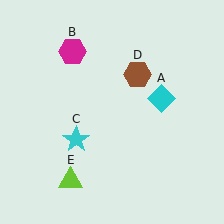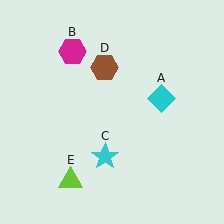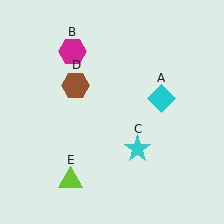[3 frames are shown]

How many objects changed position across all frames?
2 objects changed position: cyan star (object C), brown hexagon (object D).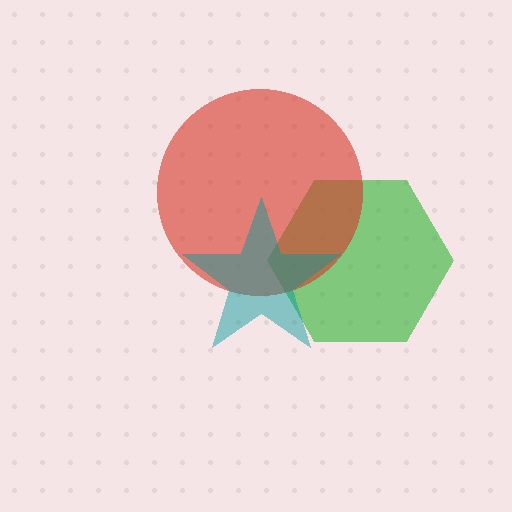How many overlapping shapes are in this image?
There are 3 overlapping shapes in the image.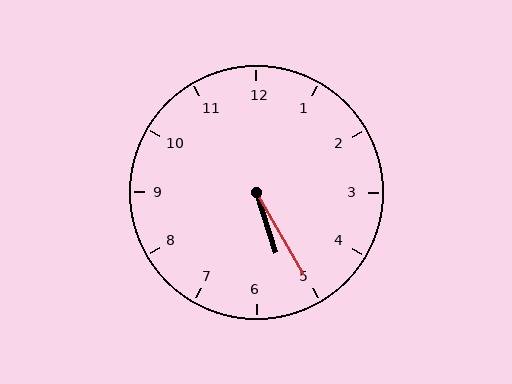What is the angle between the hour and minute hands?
Approximately 12 degrees.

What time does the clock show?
5:25.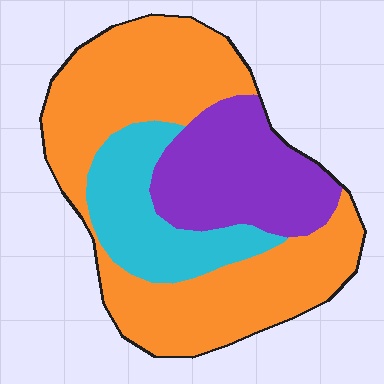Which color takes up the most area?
Orange, at roughly 55%.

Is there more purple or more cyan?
Purple.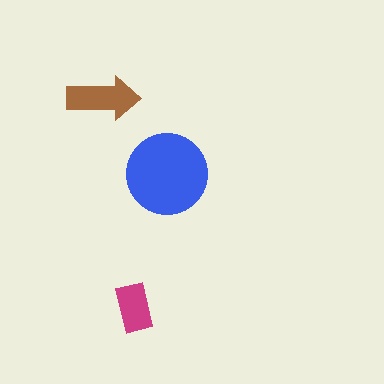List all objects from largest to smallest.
The blue circle, the brown arrow, the magenta rectangle.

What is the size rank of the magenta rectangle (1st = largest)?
3rd.